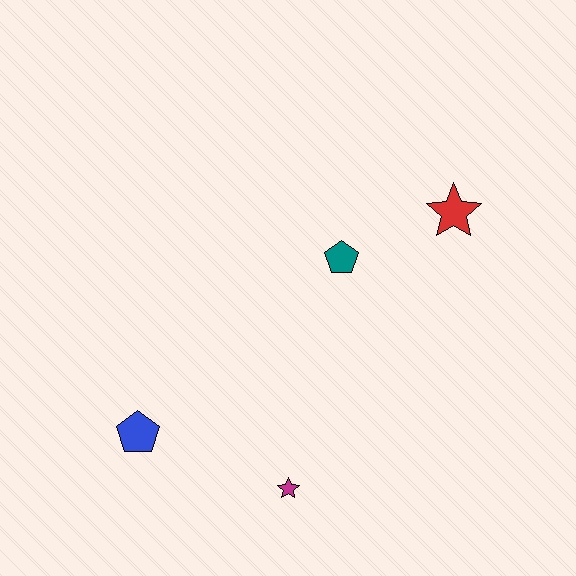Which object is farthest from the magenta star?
The red star is farthest from the magenta star.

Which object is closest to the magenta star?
The blue pentagon is closest to the magenta star.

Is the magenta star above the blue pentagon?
No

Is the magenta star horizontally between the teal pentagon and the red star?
No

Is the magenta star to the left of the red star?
Yes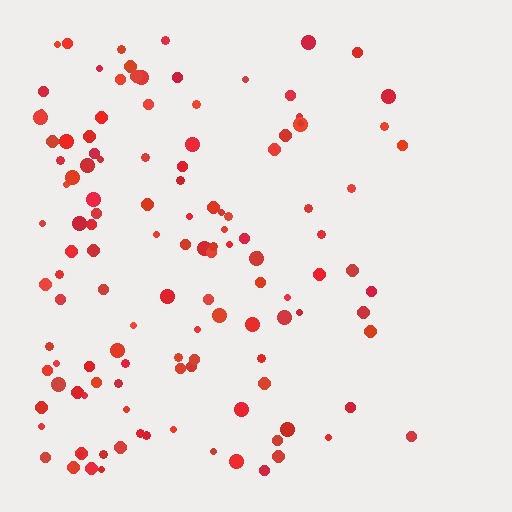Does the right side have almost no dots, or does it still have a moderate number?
Still a moderate number, just noticeably fewer than the left.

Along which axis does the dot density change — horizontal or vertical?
Horizontal.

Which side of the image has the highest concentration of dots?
The left.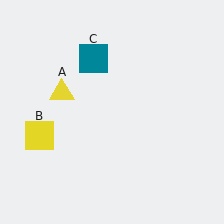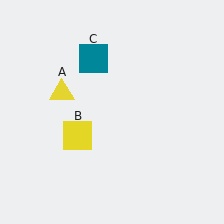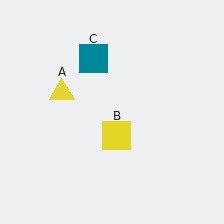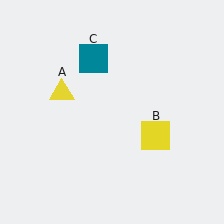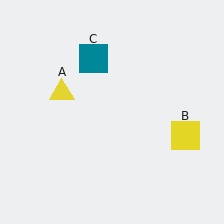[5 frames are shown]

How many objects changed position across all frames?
1 object changed position: yellow square (object B).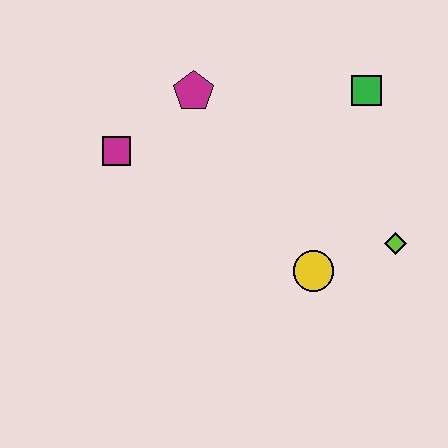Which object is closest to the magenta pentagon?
The magenta square is closest to the magenta pentagon.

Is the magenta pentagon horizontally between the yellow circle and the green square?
No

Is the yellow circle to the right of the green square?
No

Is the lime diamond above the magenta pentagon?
No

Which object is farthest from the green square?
The magenta square is farthest from the green square.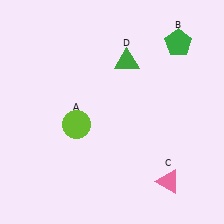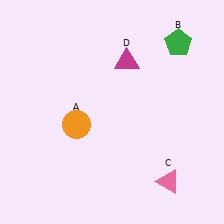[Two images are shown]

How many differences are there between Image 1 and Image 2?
There are 2 differences between the two images.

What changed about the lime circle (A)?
In Image 1, A is lime. In Image 2, it changed to orange.